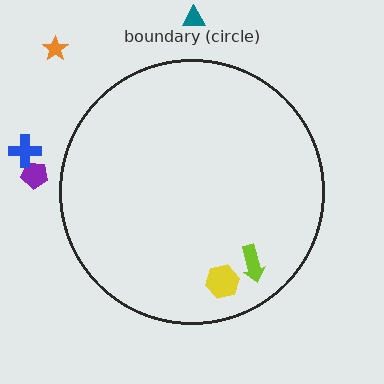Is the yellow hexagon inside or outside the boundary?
Inside.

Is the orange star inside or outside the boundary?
Outside.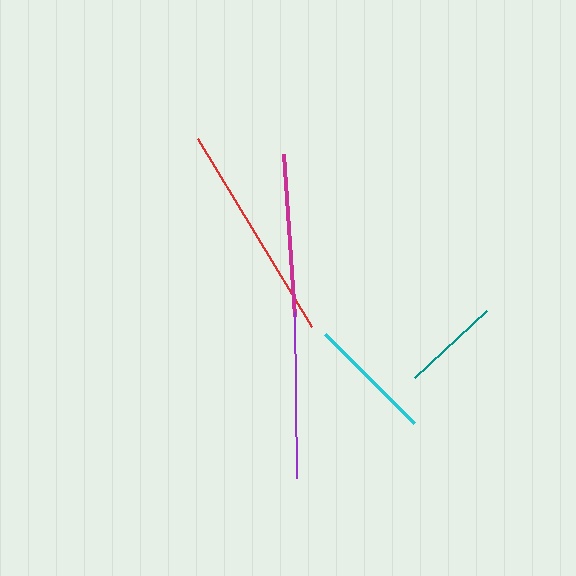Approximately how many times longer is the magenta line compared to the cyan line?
The magenta line is approximately 1.3 times the length of the cyan line.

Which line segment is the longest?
The red line is the longest at approximately 220 pixels.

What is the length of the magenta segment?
The magenta segment is approximately 162 pixels long.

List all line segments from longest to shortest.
From longest to shortest: red, purple, magenta, cyan, teal.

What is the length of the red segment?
The red segment is approximately 220 pixels long.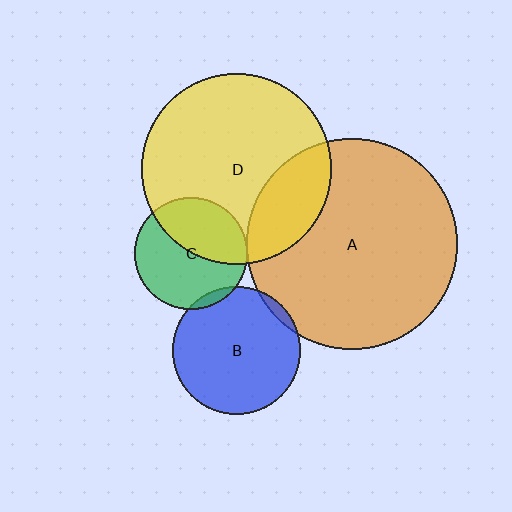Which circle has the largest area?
Circle A (orange).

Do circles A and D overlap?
Yes.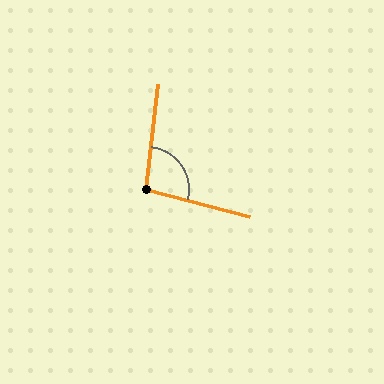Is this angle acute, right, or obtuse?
It is obtuse.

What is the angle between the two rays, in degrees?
Approximately 98 degrees.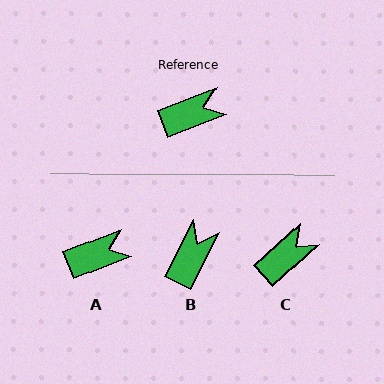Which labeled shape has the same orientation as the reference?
A.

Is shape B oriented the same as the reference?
No, it is off by about 42 degrees.